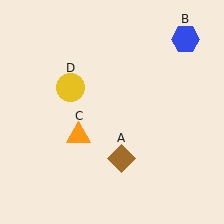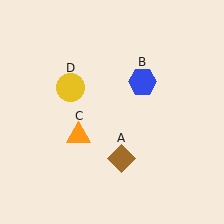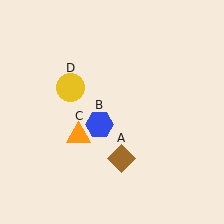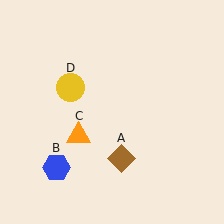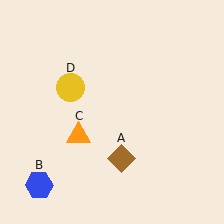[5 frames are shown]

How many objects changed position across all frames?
1 object changed position: blue hexagon (object B).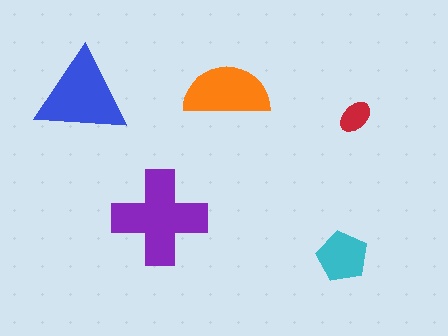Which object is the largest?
The purple cross.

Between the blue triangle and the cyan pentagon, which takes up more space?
The blue triangle.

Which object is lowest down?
The cyan pentagon is bottommost.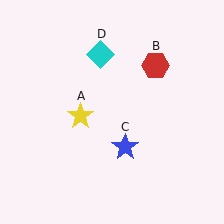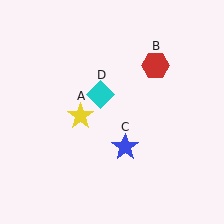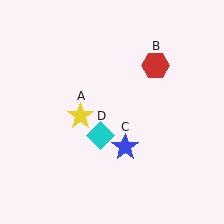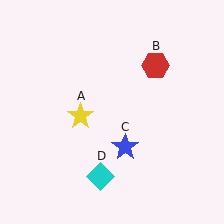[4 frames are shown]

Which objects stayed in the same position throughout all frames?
Yellow star (object A) and red hexagon (object B) and blue star (object C) remained stationary.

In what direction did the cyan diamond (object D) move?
The cyan diamond (object D) moved down.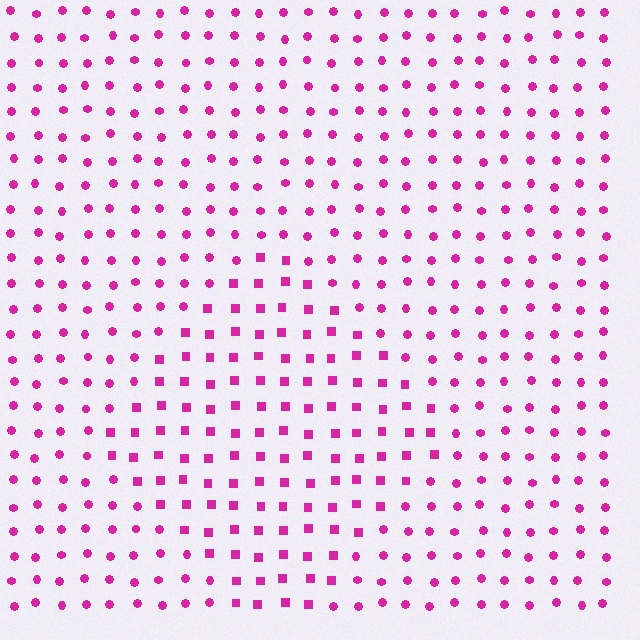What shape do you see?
I see a diamond.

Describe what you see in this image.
The image is filled with small magenta elements arranged in a uniform grid. A diamond-shaped region contains squares, while the surrounding area contains circles. The boundary is defined purely by the change in element shape.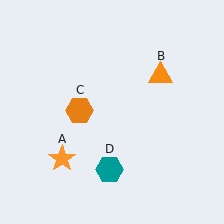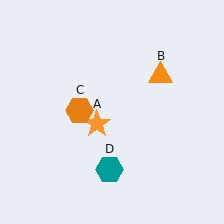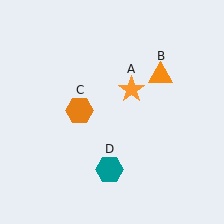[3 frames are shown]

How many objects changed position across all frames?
1 object changed position: orange star (object A).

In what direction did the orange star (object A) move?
The orange star (object A) moved up and to the right.